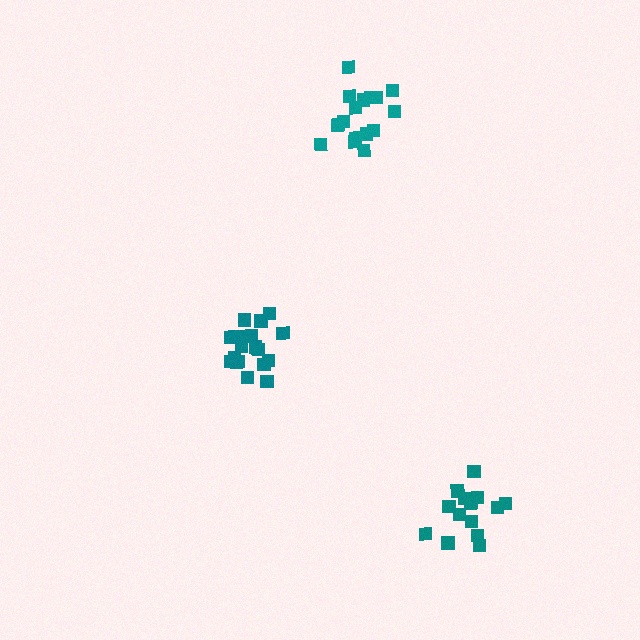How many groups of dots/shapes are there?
There are 3 groups.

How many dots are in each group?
Group 1: 20 dots, Group 2: 17 dots, Group 3: 15 dots (52 total).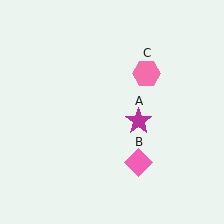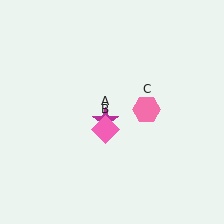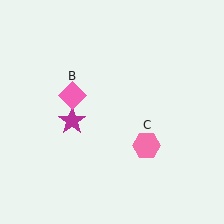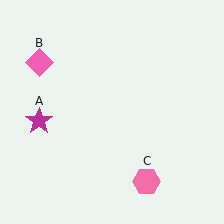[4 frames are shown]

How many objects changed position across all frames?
3 objects changed position: magenta star (object A), pink diamond (object B), pink hexagon (object C).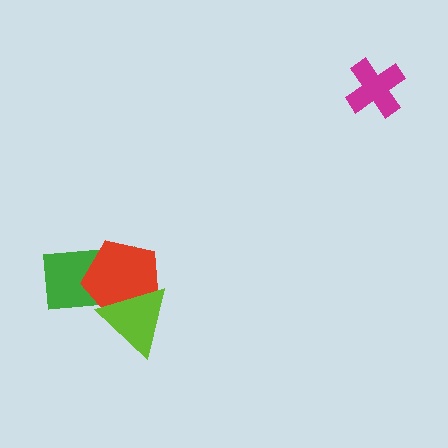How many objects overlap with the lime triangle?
2 objects overlap with the lime triangle.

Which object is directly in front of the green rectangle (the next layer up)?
The red pentagon is directly in front of the green rectangle.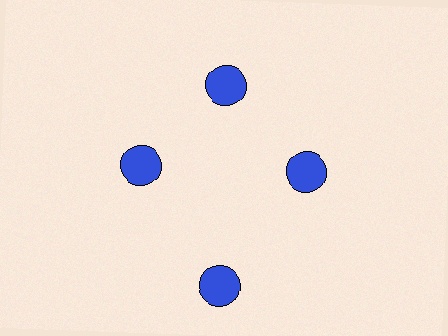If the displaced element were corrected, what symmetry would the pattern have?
It would have 4-fold rotational symmetry — the pattern would map onto itself every 90 degrees.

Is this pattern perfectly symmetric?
No. The 4 blue circles are arranged in a ring, but one element near the 6 o'clock position is pushed outward from the center, breaking the 4-fold rotational symmetry.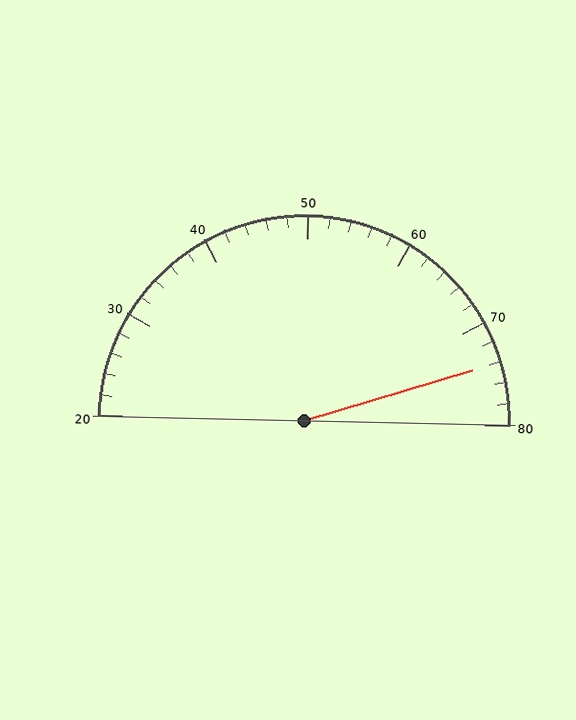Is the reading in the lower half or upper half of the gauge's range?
The reading is in the upper half of the range (20 to 80).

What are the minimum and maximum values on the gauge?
The gauge ranges from 20 to 80.